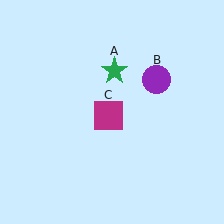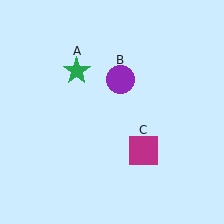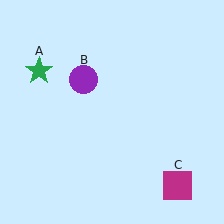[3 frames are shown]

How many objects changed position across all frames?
3 objects changed position: green star (object A), purple circle (object B), magenta square (object C).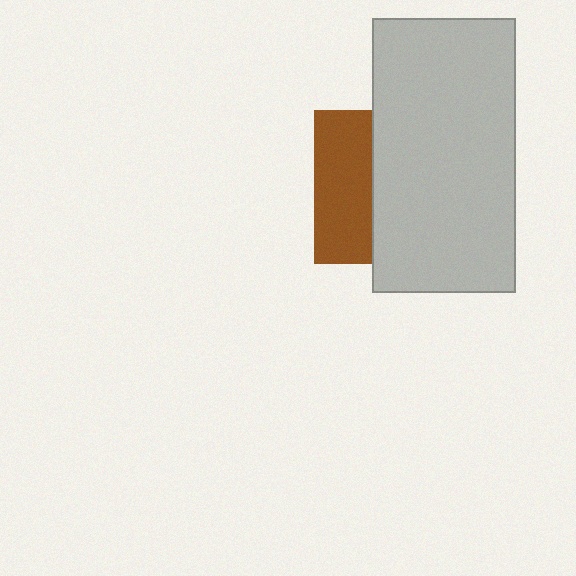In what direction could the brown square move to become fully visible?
The brown square could move left. That would shift it out from behind the light gray rectangle entirely.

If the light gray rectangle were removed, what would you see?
You would see the complete brown square.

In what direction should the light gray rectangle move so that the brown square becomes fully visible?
The light gray rectangle should move right. That is the shortest direction to clear the overlap and leave the brown square fully visible.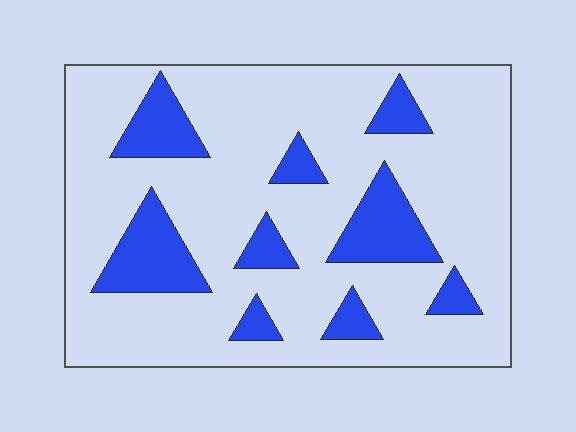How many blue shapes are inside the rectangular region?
9.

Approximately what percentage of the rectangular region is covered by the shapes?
Approximately 20%.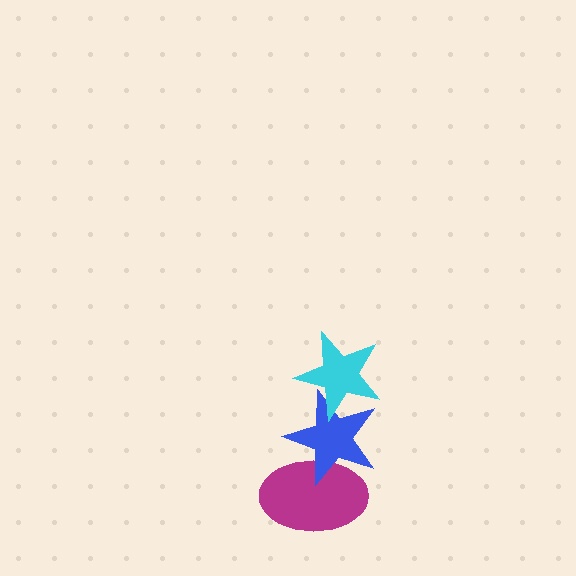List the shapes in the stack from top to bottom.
From top to bottom: the cyan star, the blue star, the magenta ellipse.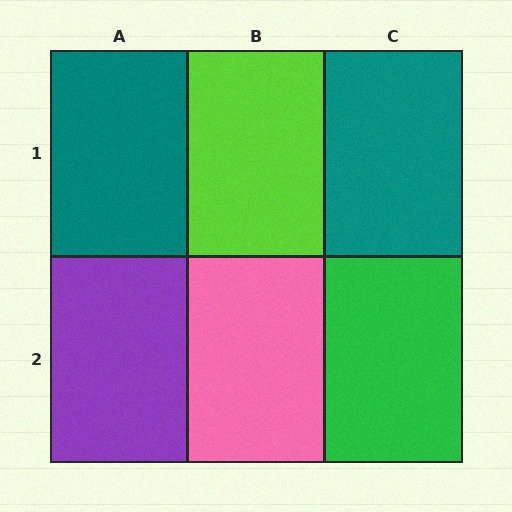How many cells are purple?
1 cell is purple.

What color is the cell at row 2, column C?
Green.